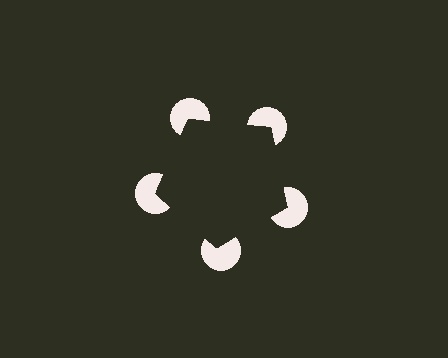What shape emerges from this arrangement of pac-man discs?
An illusory pentagon — its edges are inferred from the aligned wedge cuts in the pac-man discs, not physically drawn.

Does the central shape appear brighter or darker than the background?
It typically appears slightly darker than the background, even though no actual brightness change is drawn.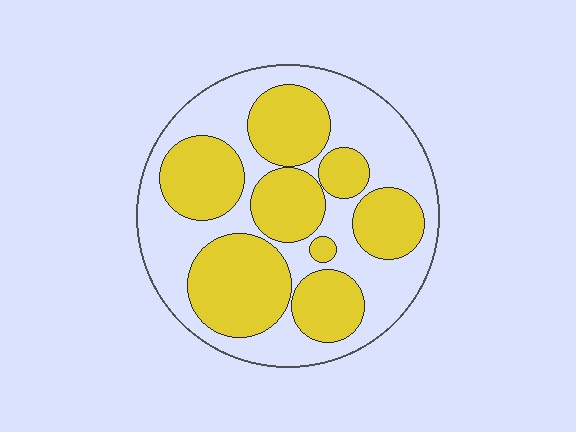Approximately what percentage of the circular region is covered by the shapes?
Approximately 50%.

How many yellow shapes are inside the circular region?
8.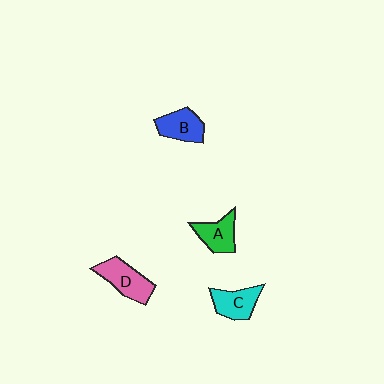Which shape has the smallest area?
Shape A (green).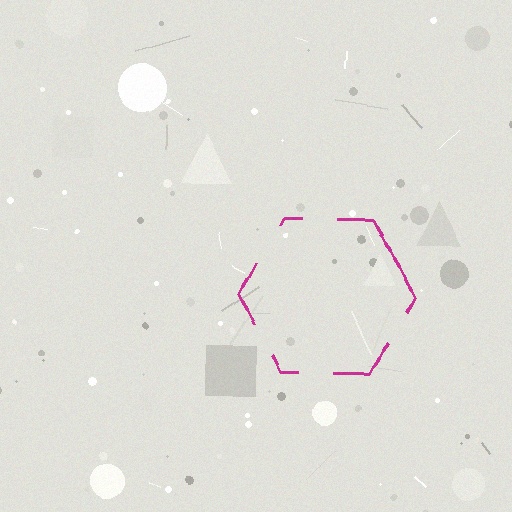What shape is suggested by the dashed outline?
The dashed outline suggests a hexagon.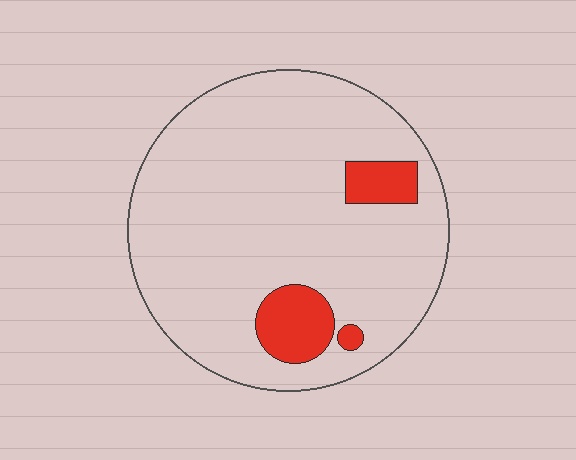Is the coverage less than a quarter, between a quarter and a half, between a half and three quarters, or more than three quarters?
Less than a quarter.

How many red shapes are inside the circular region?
3.